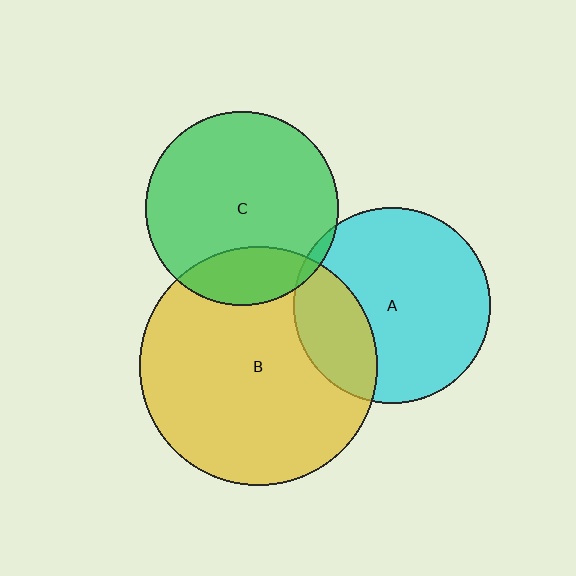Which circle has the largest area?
Circle B (yellow).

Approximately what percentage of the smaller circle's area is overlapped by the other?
Approximately 20%.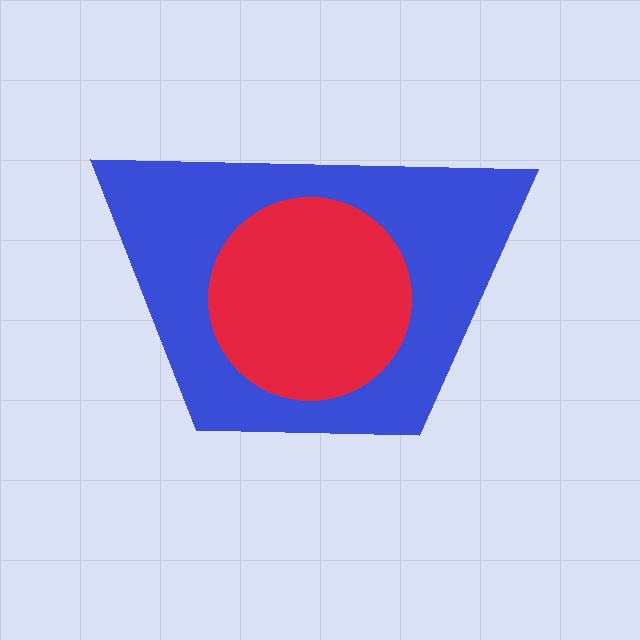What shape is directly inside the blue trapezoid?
The red circle.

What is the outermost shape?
The blue trapezoid.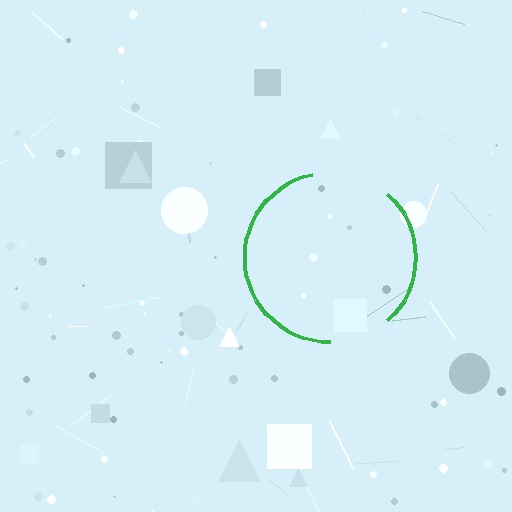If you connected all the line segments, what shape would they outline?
They would outline a circle.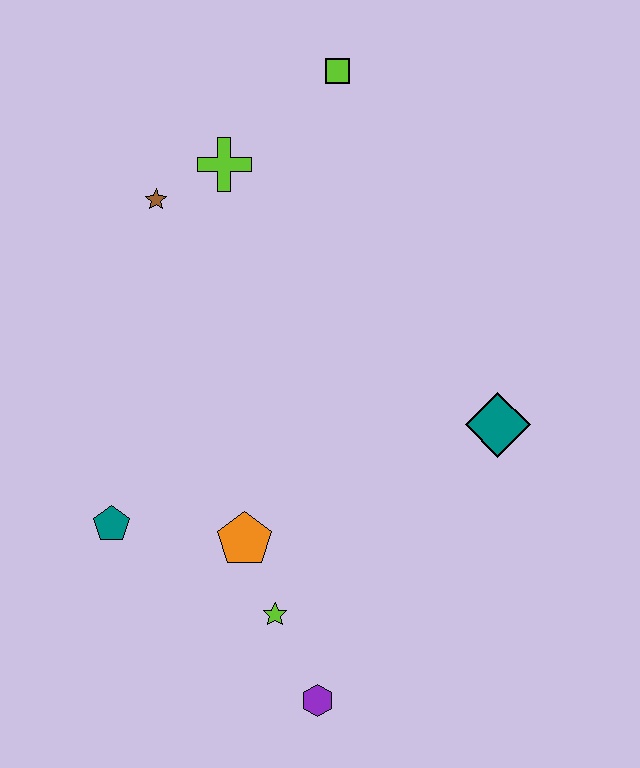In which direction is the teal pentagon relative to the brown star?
The teal pentagon is below the brown star.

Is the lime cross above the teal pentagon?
Yes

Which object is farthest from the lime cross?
The purple hexagon is farthest from the lime cross.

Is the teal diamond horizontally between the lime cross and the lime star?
No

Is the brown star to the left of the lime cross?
Yes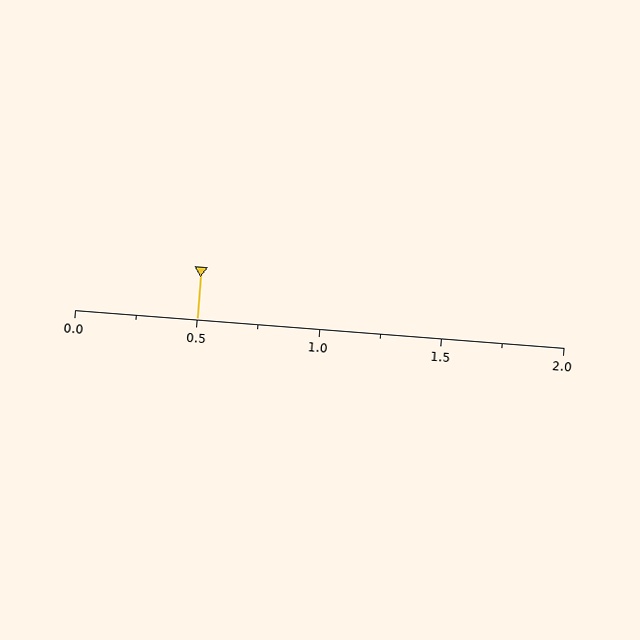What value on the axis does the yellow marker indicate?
The marker indicates approximately 0.5.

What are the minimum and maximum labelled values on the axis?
The axis runs from 0.0 to 2.0.